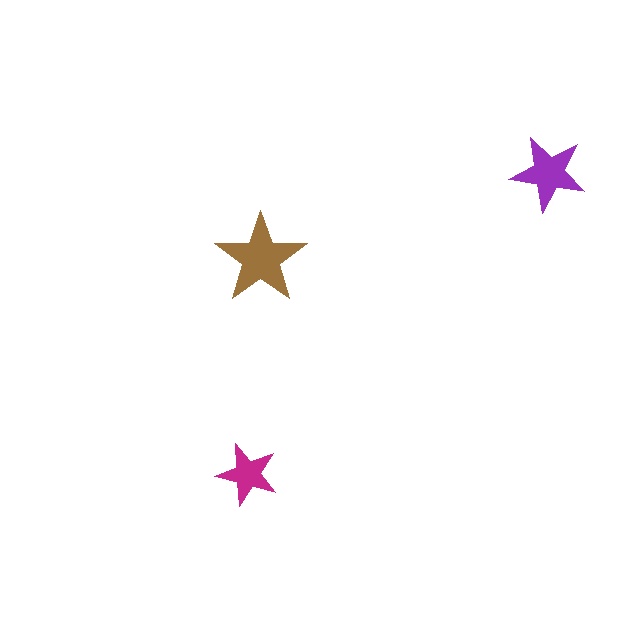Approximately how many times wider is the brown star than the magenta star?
About 1.5 times wider.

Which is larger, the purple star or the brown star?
The brown one.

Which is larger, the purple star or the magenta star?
The purple one.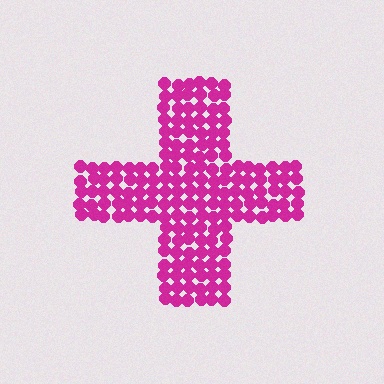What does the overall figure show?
The overall figure shows a cross.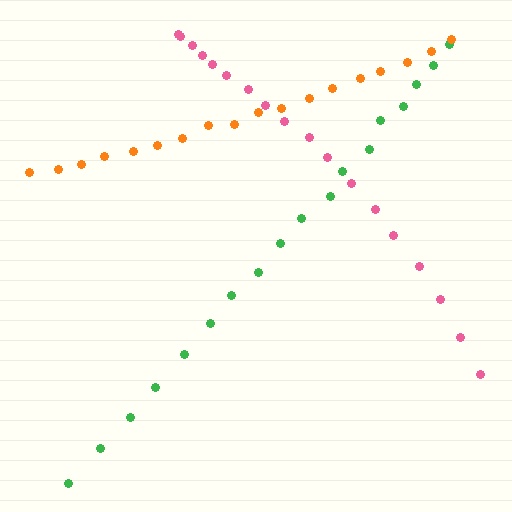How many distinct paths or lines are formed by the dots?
There are 3 distinct paths.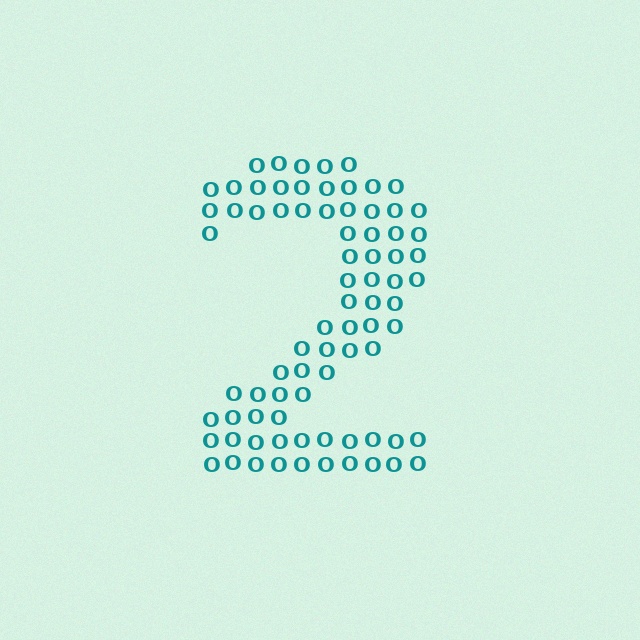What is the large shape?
The large shape is the digit 2.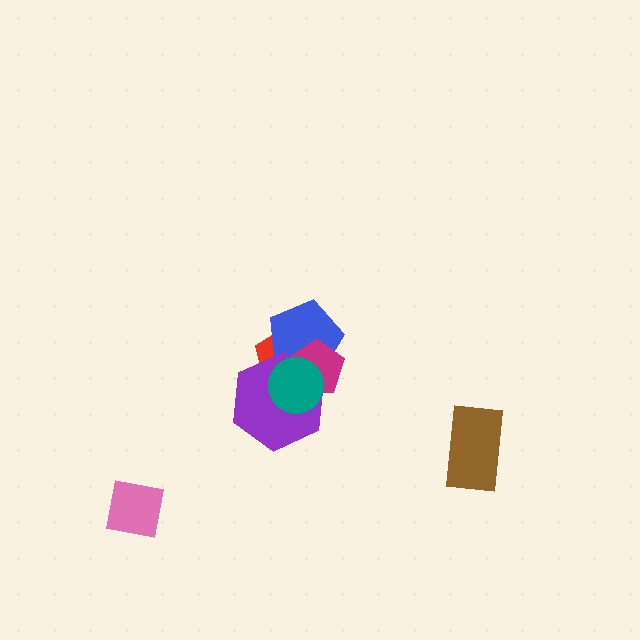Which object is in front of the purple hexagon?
The teal circle is in front of the purple hexagon.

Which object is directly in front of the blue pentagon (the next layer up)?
The magenta pentagon is directly in front of the blue pentagon.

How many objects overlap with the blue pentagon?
4 objects overlap with the blue pentagon.